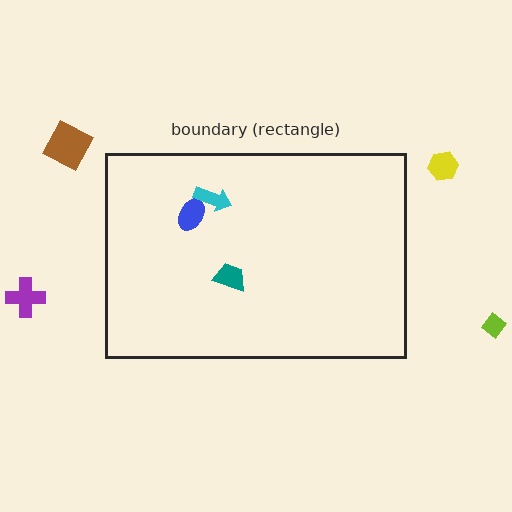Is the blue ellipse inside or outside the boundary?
Inside.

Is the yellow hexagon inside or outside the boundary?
Outside.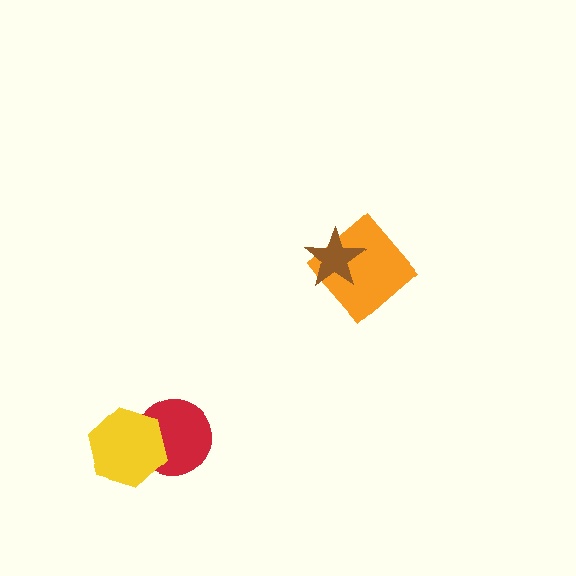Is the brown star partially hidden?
No, no other shape covers it.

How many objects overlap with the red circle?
1 object overlaps with the red circle.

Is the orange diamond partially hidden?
Yes, it is partially covered by another shape.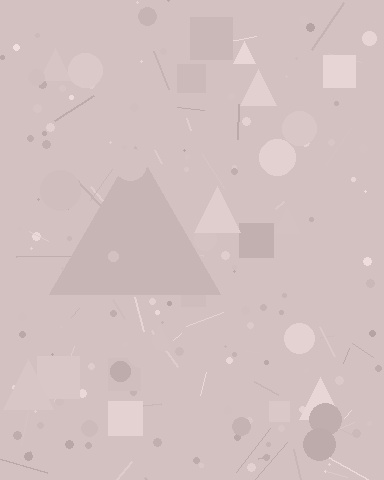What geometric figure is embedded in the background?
A triangle is embedded in the background.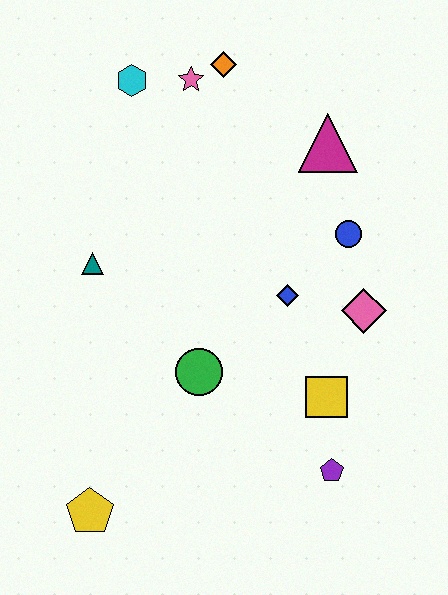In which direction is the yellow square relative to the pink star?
The yellow square is below the pink star.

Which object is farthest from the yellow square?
The cyan hexagon is farthest from the yellow square.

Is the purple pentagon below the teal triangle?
Yes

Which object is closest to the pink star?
The orange diamond is closest to the pink star.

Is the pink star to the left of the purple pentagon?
Yes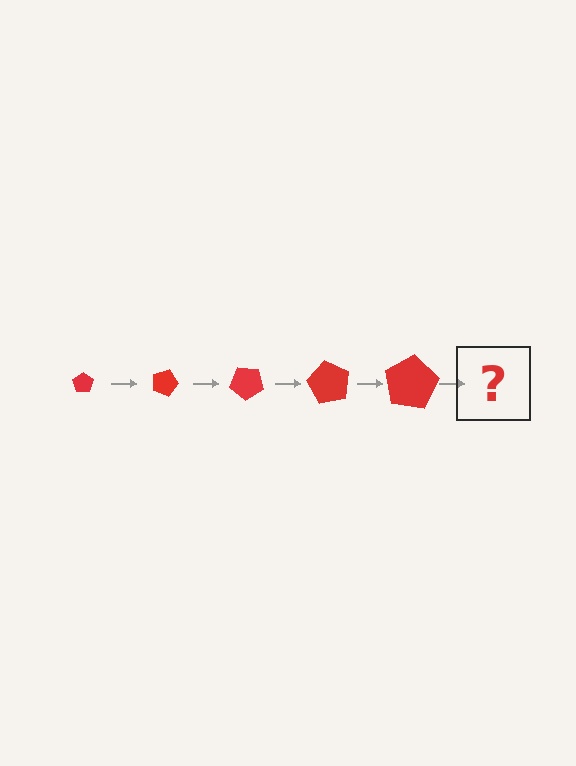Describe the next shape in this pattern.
It should be a pentagon, larger than the previous one and rotated 100 degrees from the start.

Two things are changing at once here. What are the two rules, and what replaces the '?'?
The two rules are that the pentagon grows larger each step and it rotates 20 degrees each step. The '?' should be a pentagon, larger than the previous one and rotated 100 degrees from the start.